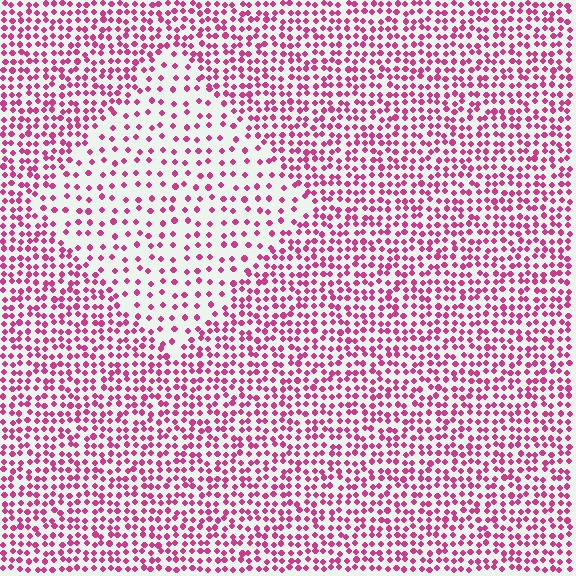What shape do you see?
I see a diamond.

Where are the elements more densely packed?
The elements are more densely packed outside the diamond boundary.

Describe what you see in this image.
The image contains small magenta elements arranged at two different densities. A diamond-shaped region is visible where the elements are less densely packed than the surrounding area.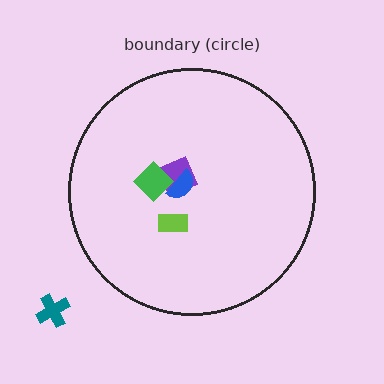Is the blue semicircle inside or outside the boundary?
Inside.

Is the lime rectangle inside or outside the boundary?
Inside.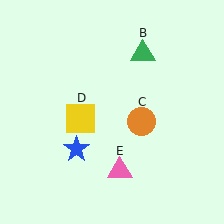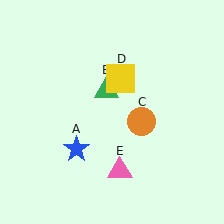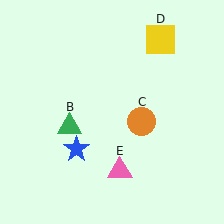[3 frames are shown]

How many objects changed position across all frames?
2 objects changed position: green triangle (object B), yellow square (object D).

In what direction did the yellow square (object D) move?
The yellow square (object D) moved up and to the right.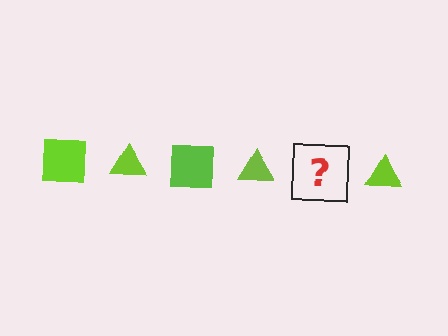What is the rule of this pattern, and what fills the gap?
The rule is that the pattern cycles through square, triangle shapes in lime. The gap should be filled with a lime square.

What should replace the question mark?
The question mark should be replaced with a lime square.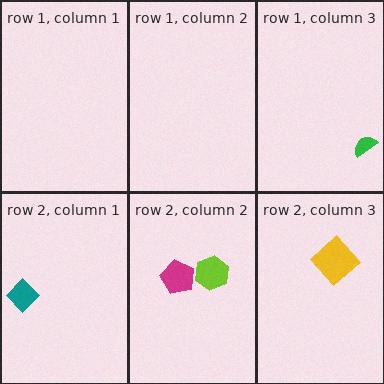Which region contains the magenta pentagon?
The row 2, column 2 region.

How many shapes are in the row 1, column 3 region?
1.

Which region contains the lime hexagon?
The row 2, column 2 region.